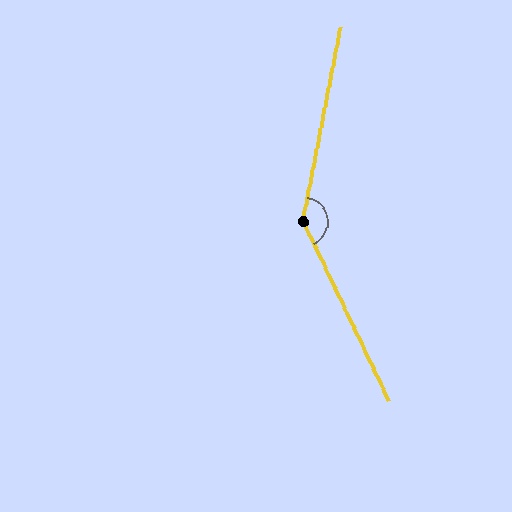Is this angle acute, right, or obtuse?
It is obtuse.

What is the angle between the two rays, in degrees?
Approximately 144 degrees.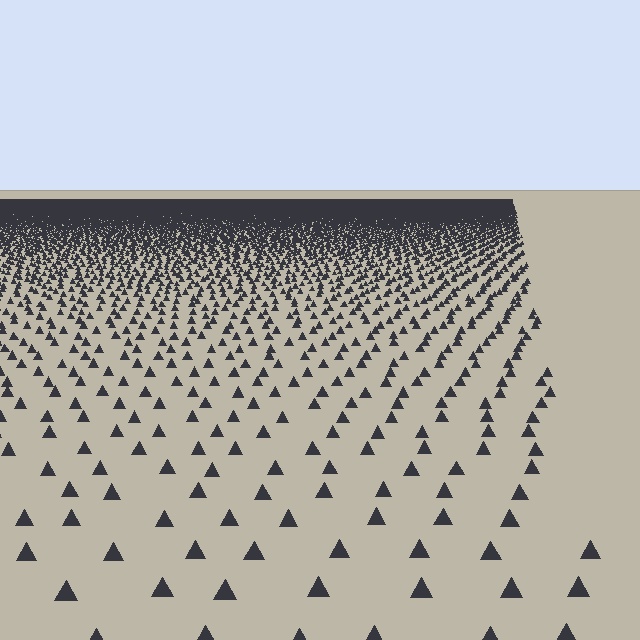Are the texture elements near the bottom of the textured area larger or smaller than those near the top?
Larger. Near the bottom, elements are closer to the viewer and appear at a bigger on-screen size.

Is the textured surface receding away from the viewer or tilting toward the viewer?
The surface is receding away from the viewer. Texture elements get smaller and denser toward the top.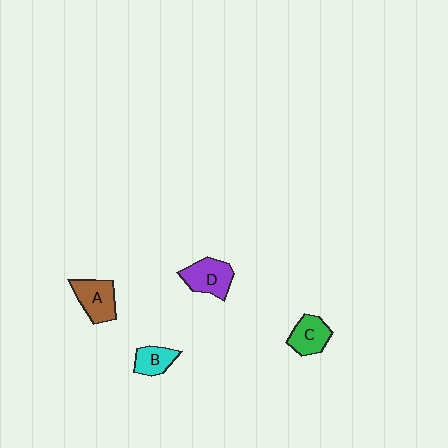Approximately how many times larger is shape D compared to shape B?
Approximately 1.5 times.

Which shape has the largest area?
Shape D (purple).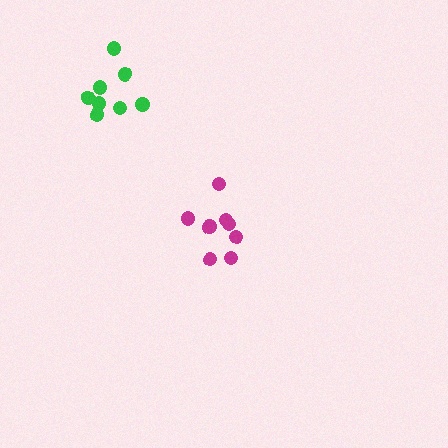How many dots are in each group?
Group 1: 8 dots, Group 2: 8 dots (16 total).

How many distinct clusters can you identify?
There are 2 distinct clusters.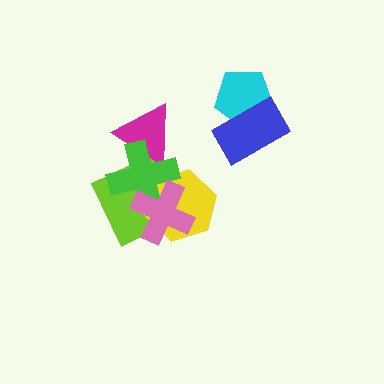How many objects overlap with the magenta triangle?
2 objects overlap with the magenta triangle.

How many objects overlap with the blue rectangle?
1 object overlaps with the blue rectangle.